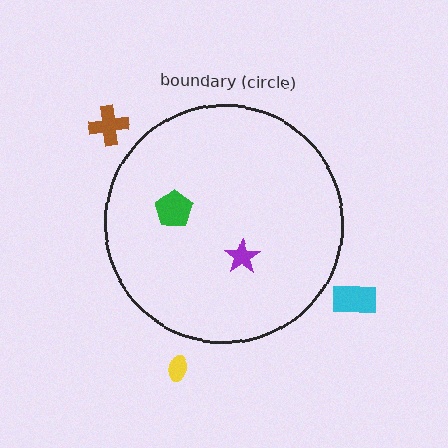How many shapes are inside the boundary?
2 inside, 3 outside.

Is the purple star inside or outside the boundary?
Inside.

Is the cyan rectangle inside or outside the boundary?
Outside.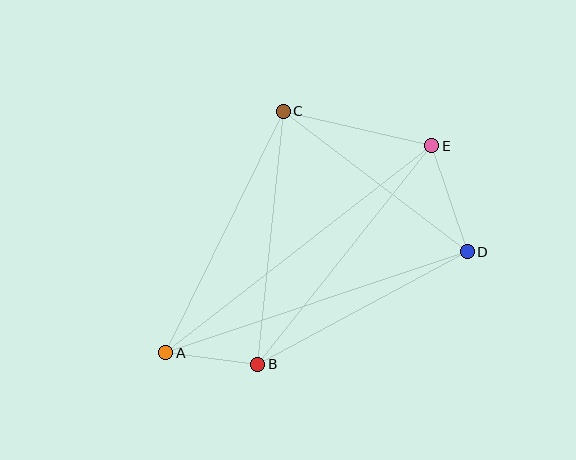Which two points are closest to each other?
Points A and B are closest to each other.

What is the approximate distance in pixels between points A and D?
The distance between A and D is approximately 318 pixels.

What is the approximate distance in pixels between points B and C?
The distance between B and C is approximately 254 pixels.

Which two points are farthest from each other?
Points A and E are farthest from each other.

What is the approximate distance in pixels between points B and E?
The distance between B and E is approximately 279 pixels.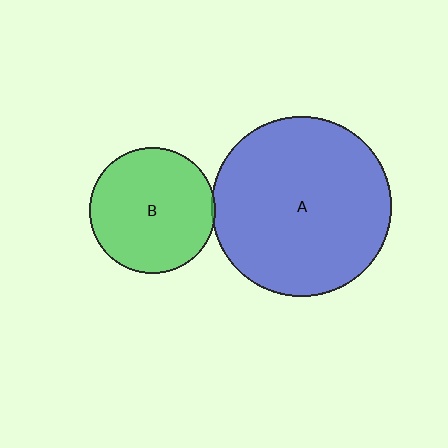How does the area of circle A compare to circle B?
Approximately 2.0 times.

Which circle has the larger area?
Circle A (blue).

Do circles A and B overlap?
Yes.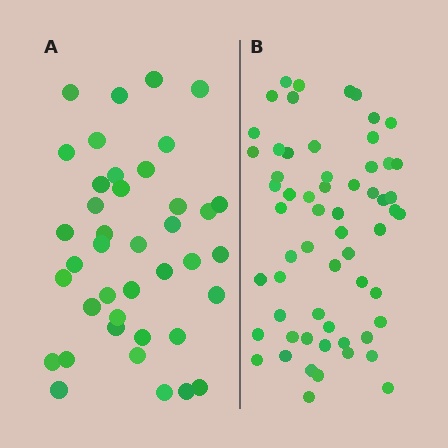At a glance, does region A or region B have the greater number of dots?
Region B (the right region) has more dots.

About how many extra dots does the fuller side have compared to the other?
Region B has approximately 20 more dots than region A.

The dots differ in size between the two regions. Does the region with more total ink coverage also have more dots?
No. Region A has more total ink coverage because its dots are larger, but region B actually contains more individual dots. Total area can be misleading — the number of items is what matters here.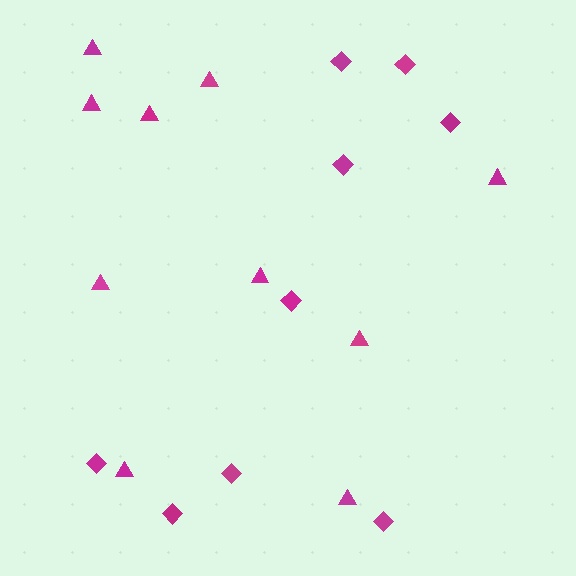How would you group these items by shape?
There are 2 groups: one group of triangles (10) and one group of diamonds (9).